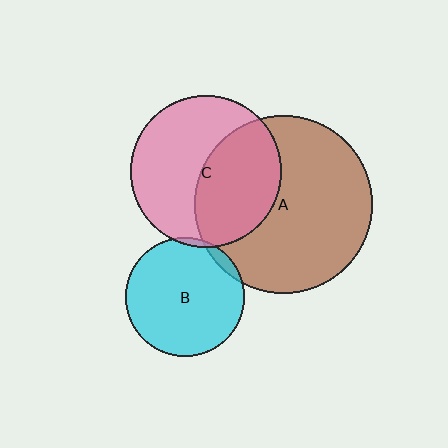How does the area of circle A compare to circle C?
Approximately 1.4 times.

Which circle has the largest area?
Circle A (brown).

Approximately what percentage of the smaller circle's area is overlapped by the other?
Approximately 45%.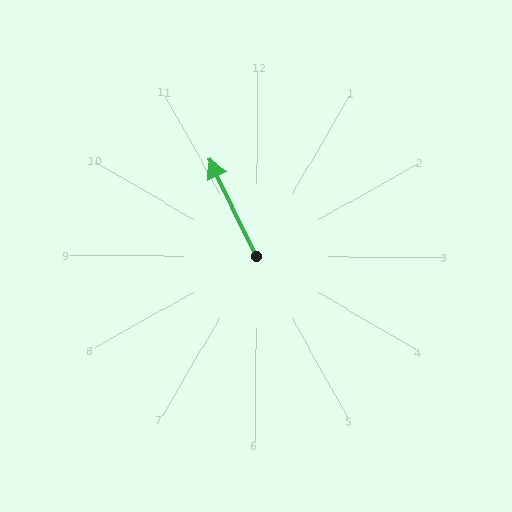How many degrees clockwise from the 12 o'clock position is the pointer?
Approximately 334 degrees.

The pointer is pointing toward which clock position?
Roughly 11 o'clock.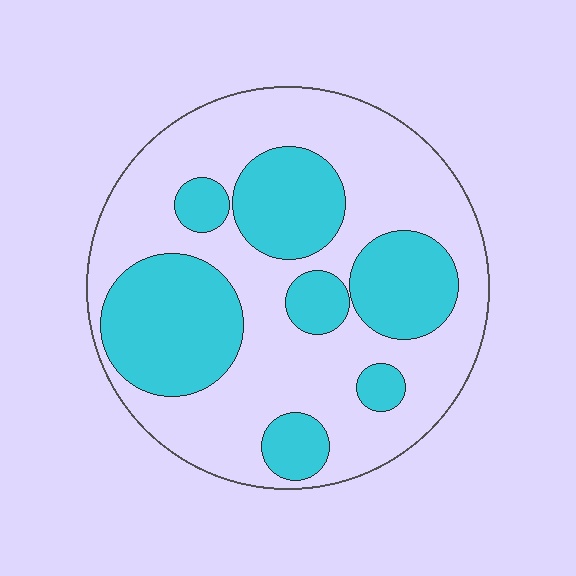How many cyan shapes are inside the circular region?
7.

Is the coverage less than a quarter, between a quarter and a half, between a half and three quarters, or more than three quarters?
Between a quarter and a half.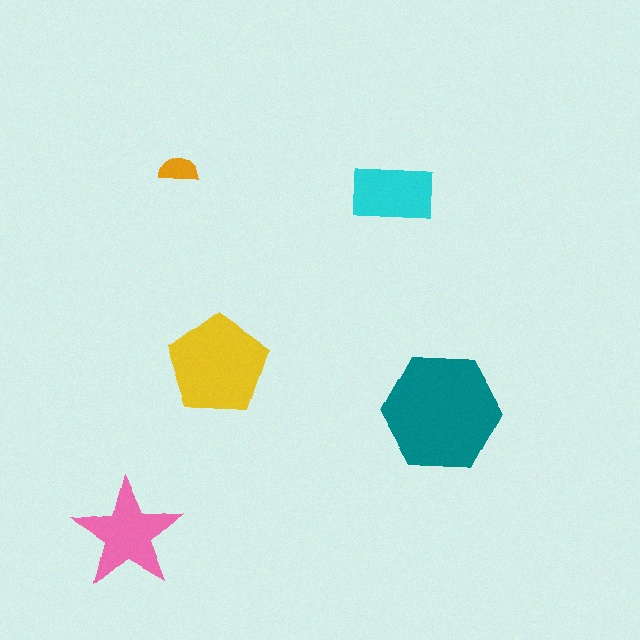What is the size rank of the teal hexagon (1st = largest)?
1st.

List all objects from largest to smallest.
The teal hexagon, the yellow pentagon, the pink star, the cyan rectangle, the orange semicircle.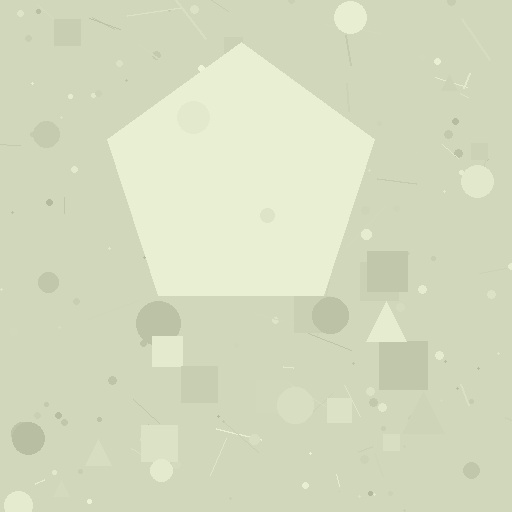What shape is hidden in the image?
A pentagon is hidden in the image.